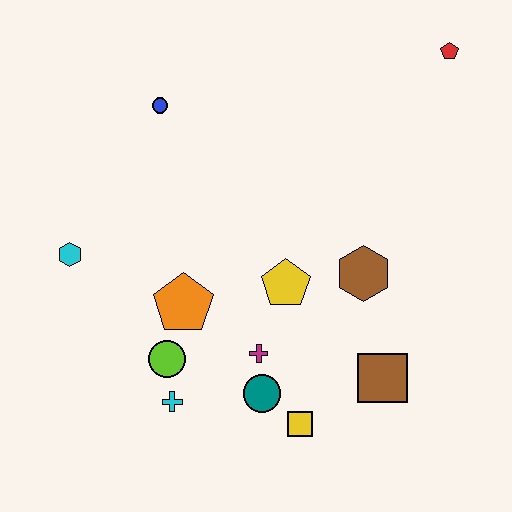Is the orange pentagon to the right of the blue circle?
Yes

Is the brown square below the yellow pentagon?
Yes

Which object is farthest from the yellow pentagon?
The red pentagon is farthest from the yellow pentagon.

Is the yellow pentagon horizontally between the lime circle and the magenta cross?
No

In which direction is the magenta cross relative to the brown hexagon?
The magenta cross is to the left of the brown hexagon.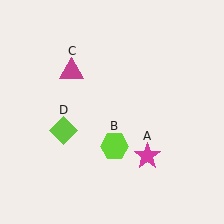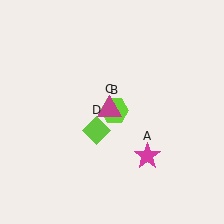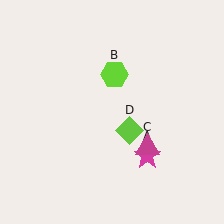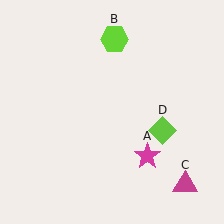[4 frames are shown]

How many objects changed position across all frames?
3 objects changed position: lime hexagon (object B), magenta triangle (object C), lime diamond (object D).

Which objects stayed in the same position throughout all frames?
Magenta star (object A) remained stationary.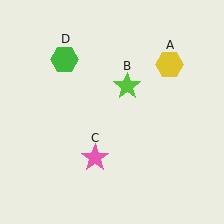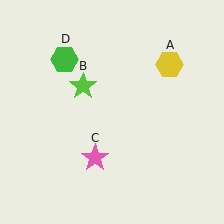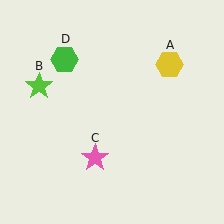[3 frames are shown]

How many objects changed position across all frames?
1 object changed position: lime star (object B).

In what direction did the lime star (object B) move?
The lime star (object B) moved left.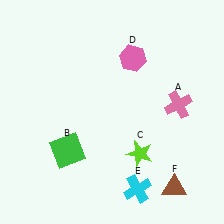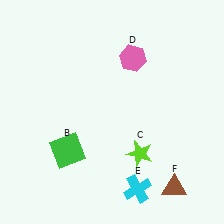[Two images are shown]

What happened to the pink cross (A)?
The pink cross (A) was removed in Image 2. It was in the top-right area of Image 1.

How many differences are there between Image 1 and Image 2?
There is 1 difference between the two images.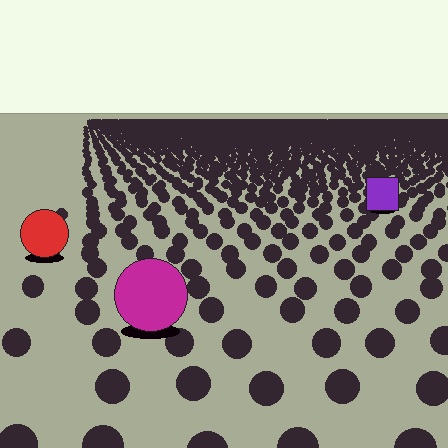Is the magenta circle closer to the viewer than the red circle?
Yes. The magenta circle is closer — you can tell from the texture gradient: the ground texture is coarser near it.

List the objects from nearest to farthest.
From nearest to farthest: the magenta circle, the red circle, the purple square.